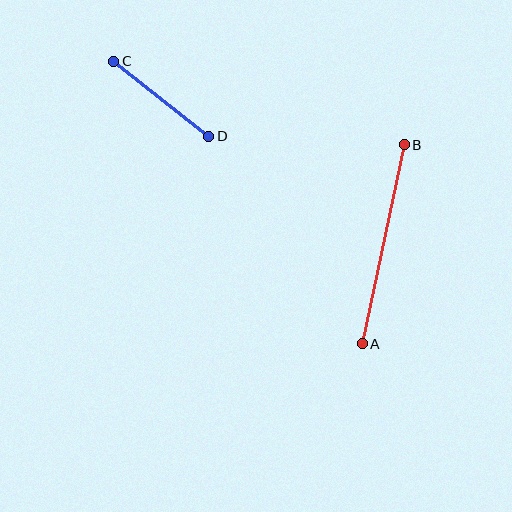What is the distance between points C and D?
The distance is approximately 121 pixels.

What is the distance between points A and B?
The distance is approximately 204 pixels.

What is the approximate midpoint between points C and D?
The midpoint is at approximately (161, 99) pixels.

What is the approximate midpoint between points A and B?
The midpoint is at approximately (383, 244) pixels.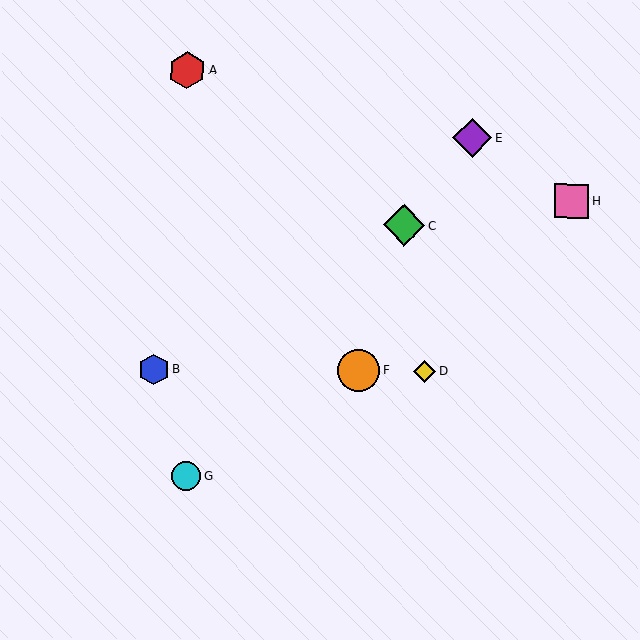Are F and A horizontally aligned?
No, F is at y≈371 and A is at y≈71.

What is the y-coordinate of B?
Object B is at y≈369.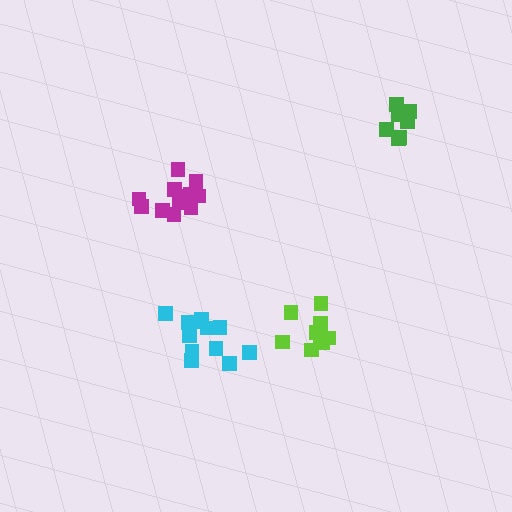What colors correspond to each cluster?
The clusters are colored: magenta, cyan, green, lime.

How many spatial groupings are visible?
There are 4 spatial groupings.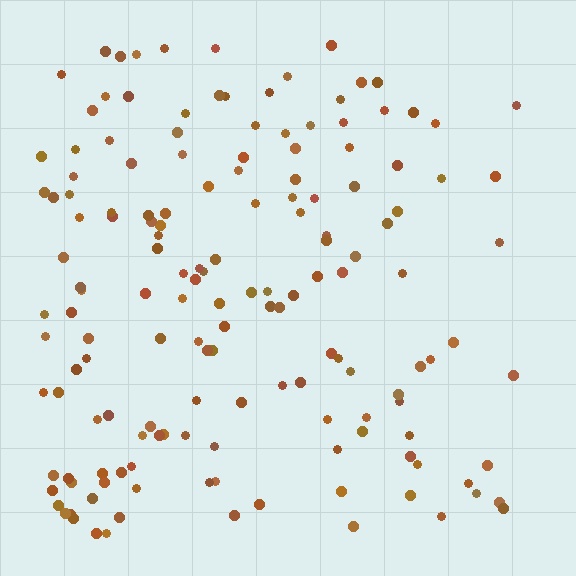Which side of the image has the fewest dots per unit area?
The right.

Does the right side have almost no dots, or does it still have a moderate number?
Still a moderate number, just noticeably fewer than the left.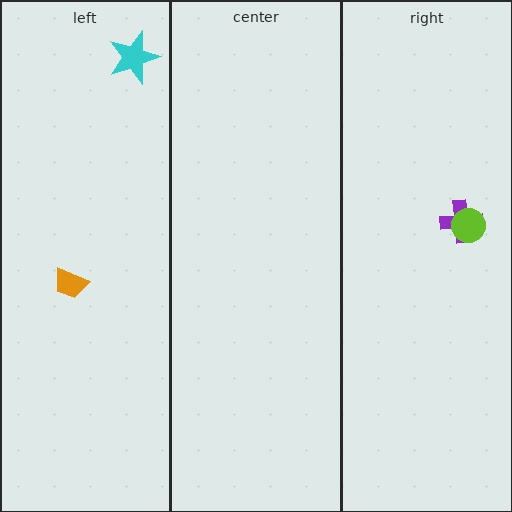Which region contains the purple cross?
The right region.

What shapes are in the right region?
The purple cross, the lime circle.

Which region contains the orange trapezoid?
The left region.